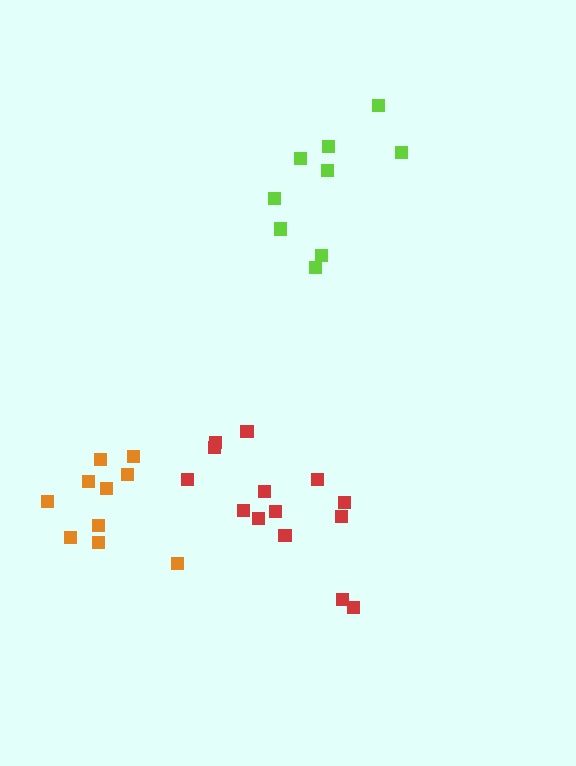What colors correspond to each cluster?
The clusters are colored: red, lime, orange.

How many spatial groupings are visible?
There are 3 spatial groupings.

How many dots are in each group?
Group 1: 14 dots, Group 2: 9 dots, Group 3: 10 dots (33 total).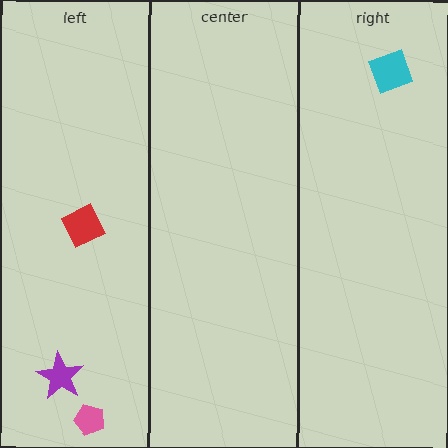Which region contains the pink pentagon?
The left region.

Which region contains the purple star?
The left region.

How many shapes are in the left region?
3.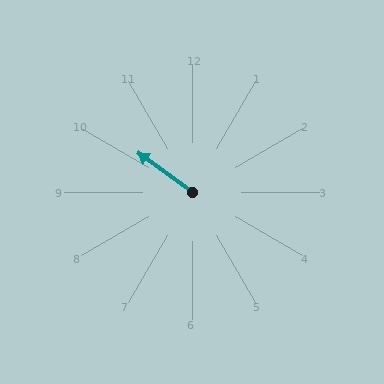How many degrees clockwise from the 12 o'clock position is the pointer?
Approximately 306 degrees.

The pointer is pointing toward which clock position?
Roughly 10 o'clock.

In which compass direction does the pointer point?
Northwest.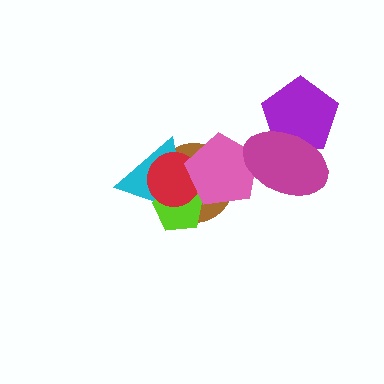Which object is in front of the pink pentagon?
The magenta ellipse is in front of the pink pentagon.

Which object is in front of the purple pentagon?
The magenta ellipse is in front of the purple pentagon.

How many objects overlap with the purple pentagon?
1 object overlaps with the purple pentagon.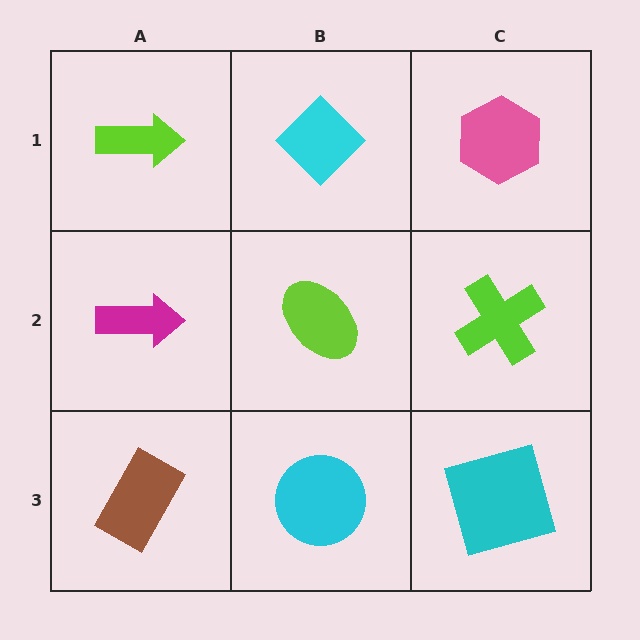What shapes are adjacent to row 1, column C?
A lime cross (row 2, column C), a cyan diamond (row 1, column B).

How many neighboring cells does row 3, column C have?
2.